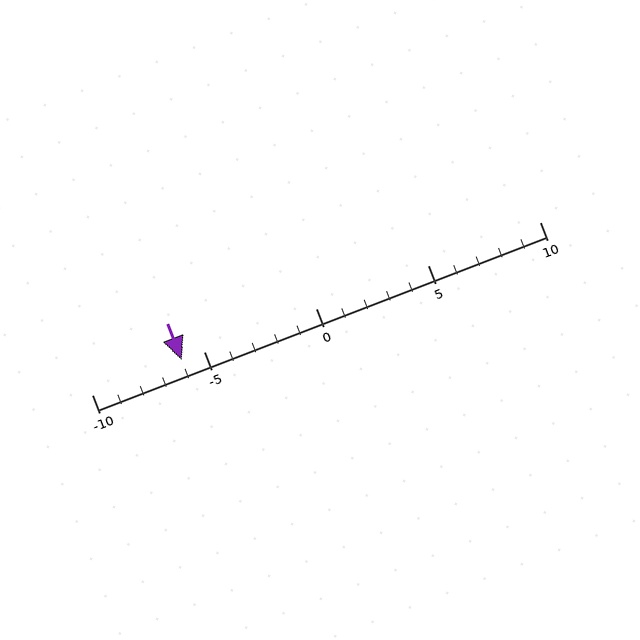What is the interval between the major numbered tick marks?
The major tick marks are spaced 5 units apart.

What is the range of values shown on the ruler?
The ruler shows values from -10 to 10.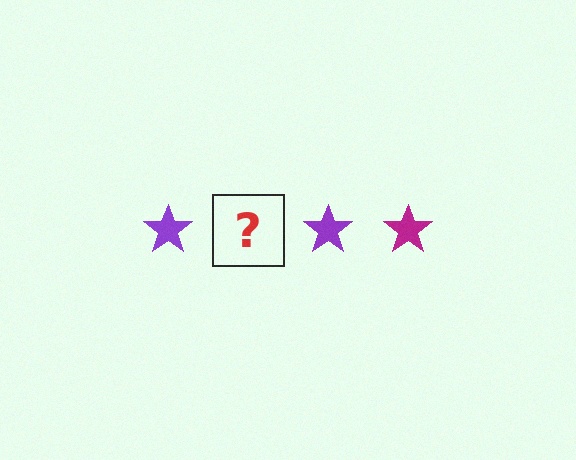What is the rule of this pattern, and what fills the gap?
The rule is that the pattern cycles through purple, magenta stars. The gap should be filled with a magenta star.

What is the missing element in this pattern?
The missing element is a magenta star.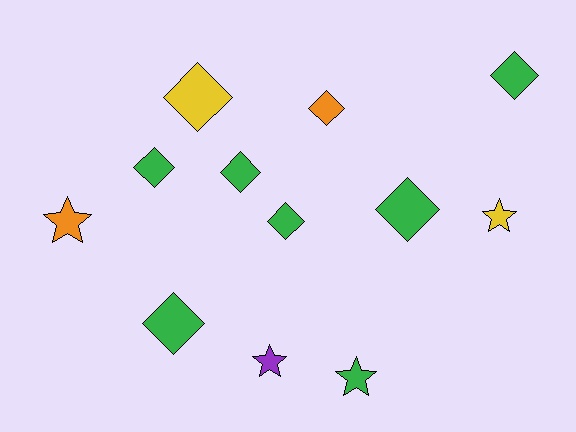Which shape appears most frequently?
Diamond, with 8 objects.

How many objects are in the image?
There are 12 objects.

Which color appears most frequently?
Green, with 7 objects.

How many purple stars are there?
There is 1 purple star.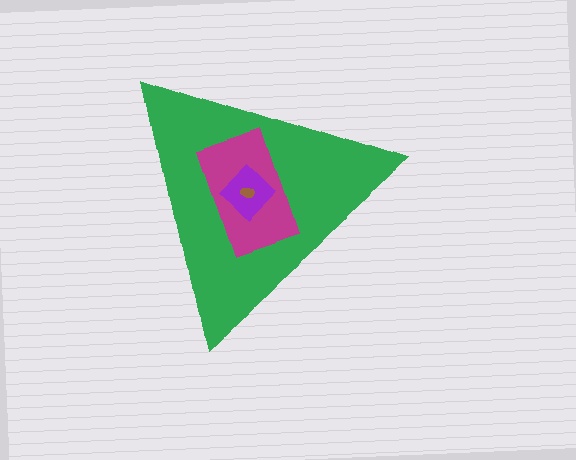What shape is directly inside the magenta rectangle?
The purple diamond.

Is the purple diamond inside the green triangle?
Yes.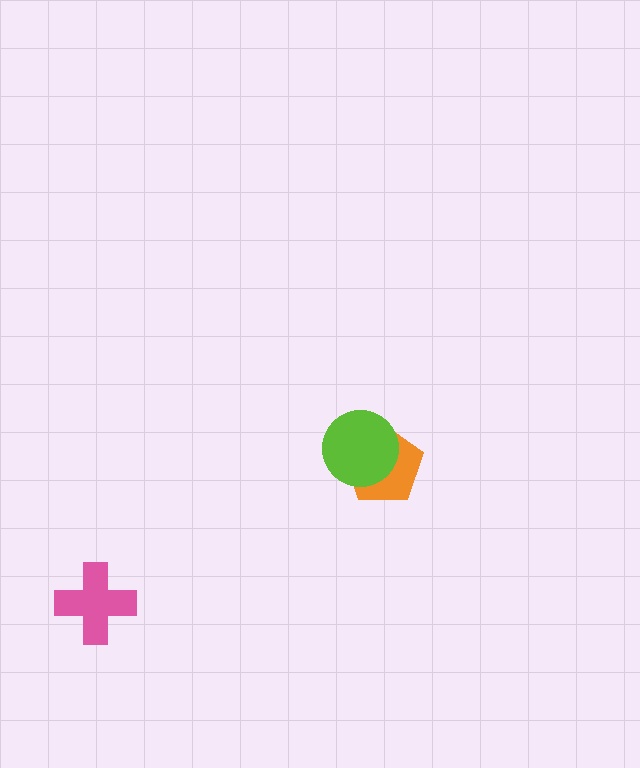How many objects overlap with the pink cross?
0 objects overlap with the pink cross.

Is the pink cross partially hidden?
No, no other shape covers it.